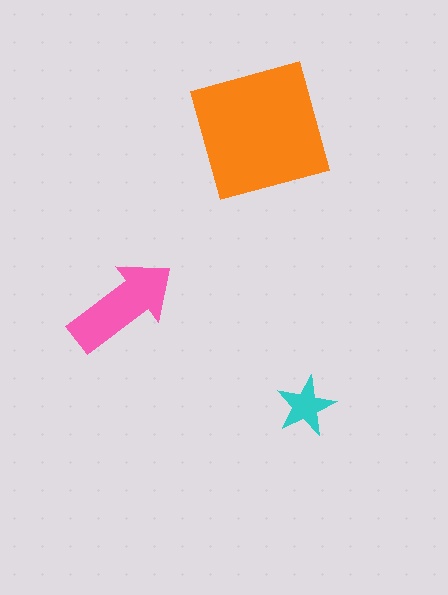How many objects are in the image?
There are 3 objects in the image.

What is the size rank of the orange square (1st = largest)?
1st.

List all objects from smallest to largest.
The cyan star, the pink arrow, the orange square.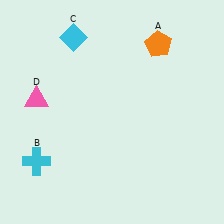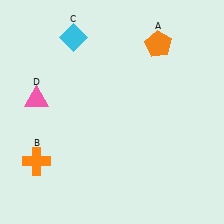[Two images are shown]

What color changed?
The cross (B) changed from cyan in Image 1 to orange in Image 2.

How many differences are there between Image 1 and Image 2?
There is 1 difference between the two images.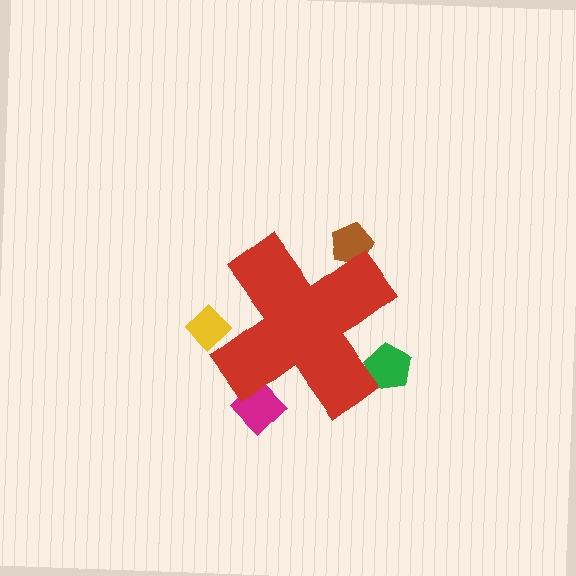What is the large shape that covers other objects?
A red cross.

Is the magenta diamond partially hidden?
Yes, the magenta diamond is partially hidden behind the red cross.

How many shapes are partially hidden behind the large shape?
4 shapes are partially hidden.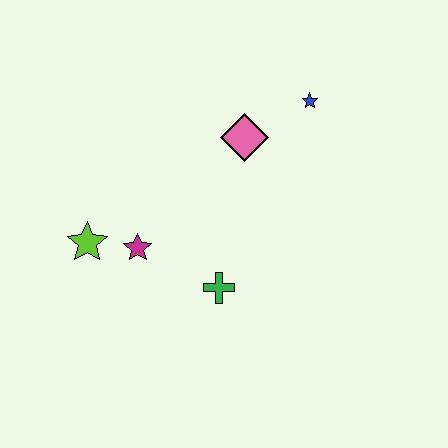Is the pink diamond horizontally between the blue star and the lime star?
Yes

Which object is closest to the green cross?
The magenta star is closest to the green cross.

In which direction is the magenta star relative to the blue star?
The magenta star is to the left of the blue star.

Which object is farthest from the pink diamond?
The lime star is farthest from the pink diamond.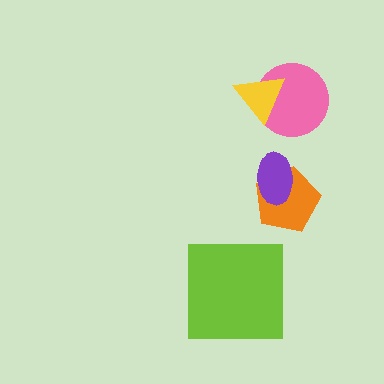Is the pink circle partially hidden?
Yes, it is partially covered by another shape.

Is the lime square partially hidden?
No, no other shape covers it.